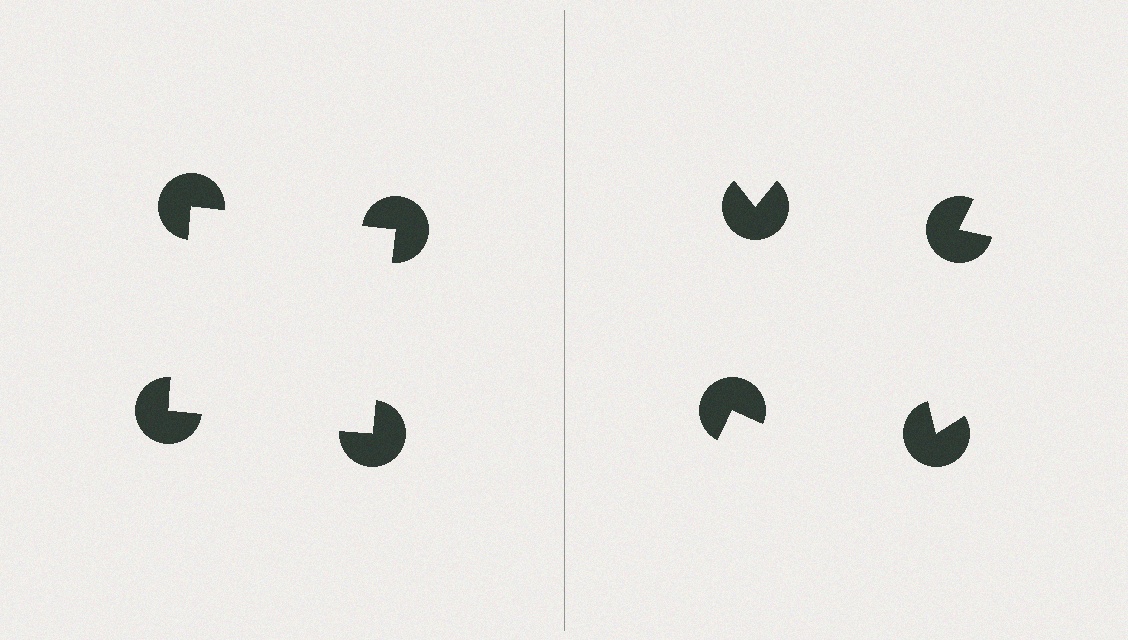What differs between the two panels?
The pac-man discs are positioned identically on both sides; only the wedge orientations differ. On the left they align to a square; on the right they are misaligned.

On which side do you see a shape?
An illusory square appears on the left side. On the right side the wedge cuts are rotated, so no coherent shape forms.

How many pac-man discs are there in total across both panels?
8 — 4 on each side.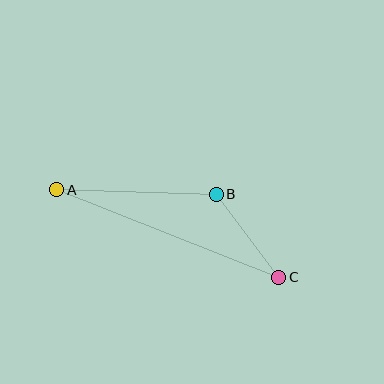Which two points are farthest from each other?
Points A and C are farthest from each other.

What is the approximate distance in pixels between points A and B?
The distance between A and B is approximately 160 pixels.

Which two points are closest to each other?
Points B and C are closest to each other.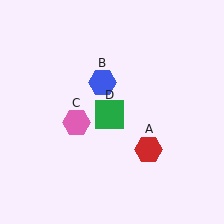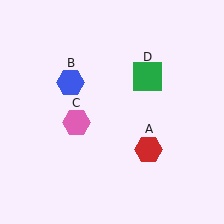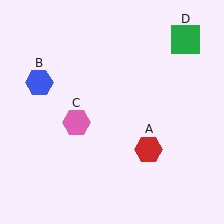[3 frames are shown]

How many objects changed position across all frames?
2 objects changed position: blue hexagon (object B), green square (object D).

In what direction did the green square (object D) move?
The green square (object D) moved up and to the right.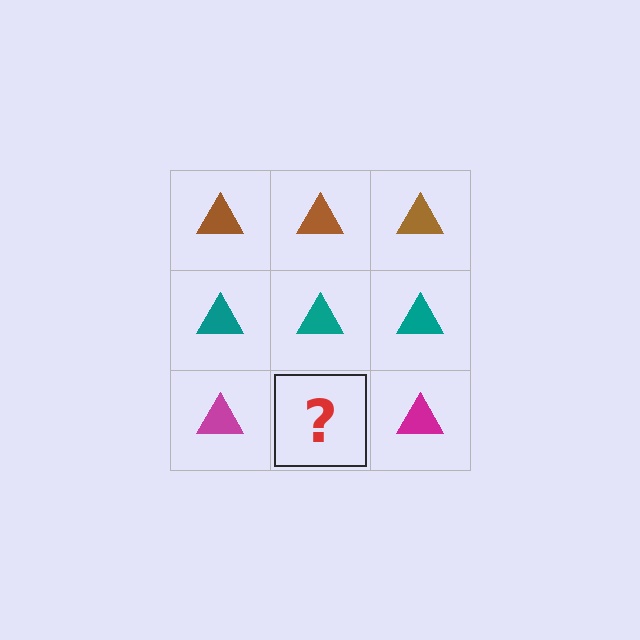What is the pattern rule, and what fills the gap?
The rule is that each row has a consistent color. The gap should be filled with a magenta triangle.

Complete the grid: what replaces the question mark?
The question mark should be replaced with a magenta triangle.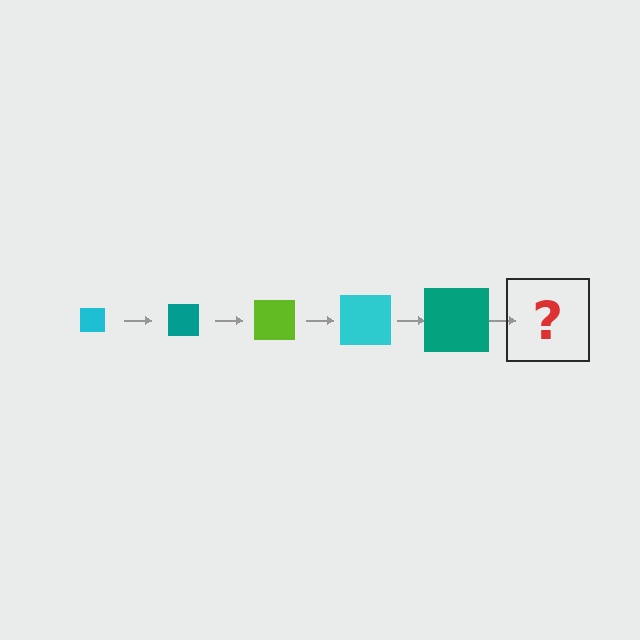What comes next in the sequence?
The next element should be a lime square, larger than the previous one.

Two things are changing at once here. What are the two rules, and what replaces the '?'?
The two rules are that the square grows larger each step and the color cycles through cyan, teal, and lime. The '?' should be a lime square, larger than the previous one.